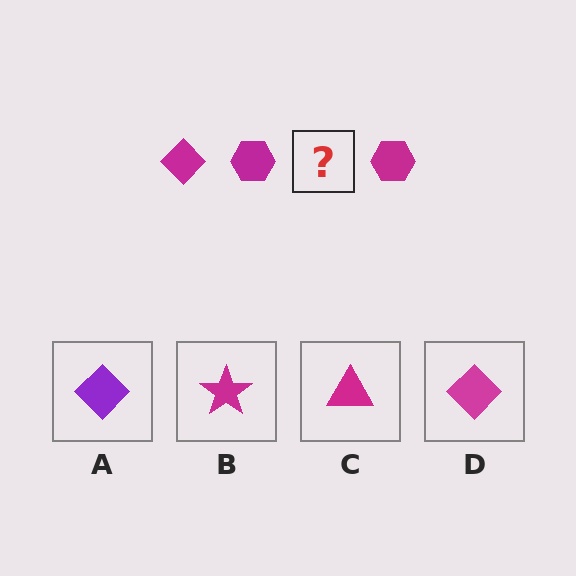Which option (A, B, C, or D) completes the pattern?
D.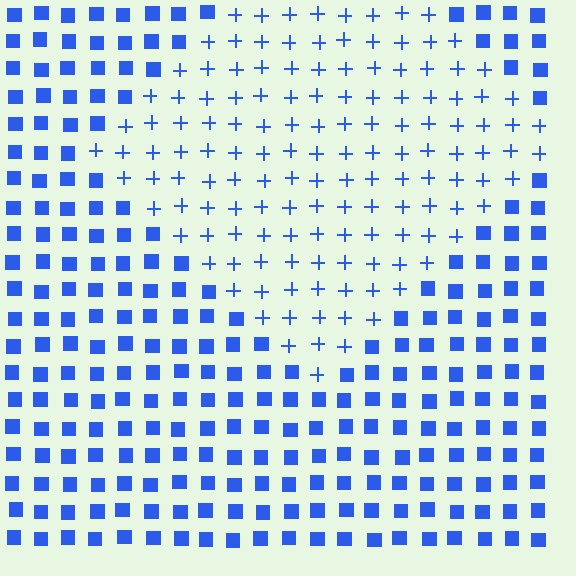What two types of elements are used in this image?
The image uses plus signs inside the diamond region and squares outside it.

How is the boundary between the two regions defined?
The boundary is defined by a change in element shape: plus signs inside vs. squares outside. All elements share the same color and spacing.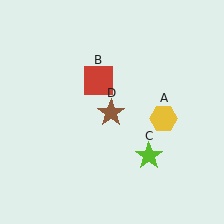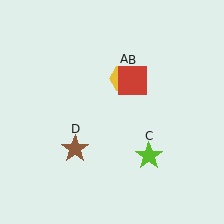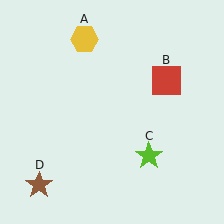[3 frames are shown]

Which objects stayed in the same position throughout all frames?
Lime star (object C) remained stationary.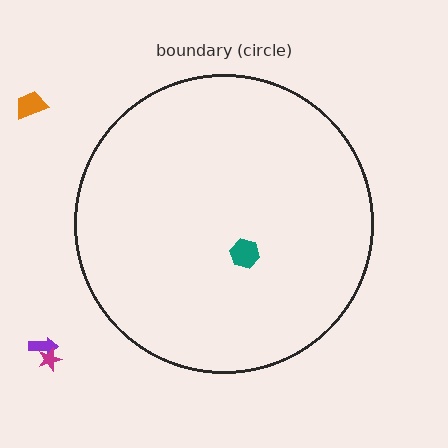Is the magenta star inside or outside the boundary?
Outside.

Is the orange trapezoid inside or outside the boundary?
Outside.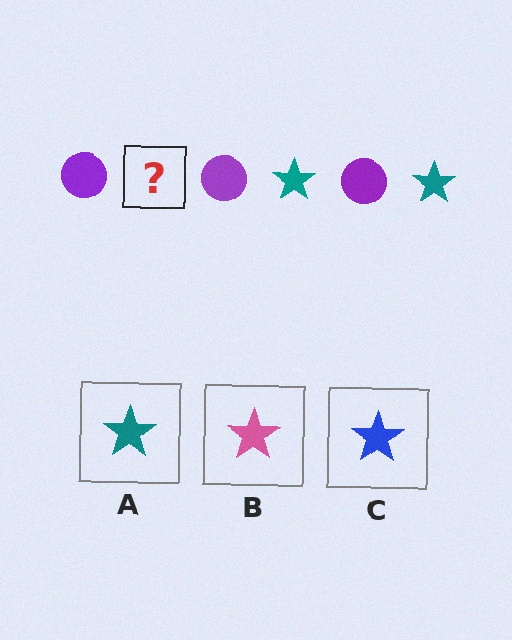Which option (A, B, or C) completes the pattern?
A.